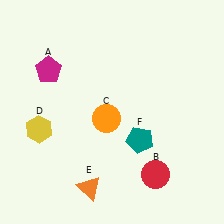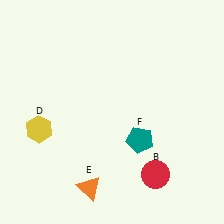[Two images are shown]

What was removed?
The orange circle (C), the magenta pentagon (A) were removed in Image 2.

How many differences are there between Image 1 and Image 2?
There are 2 differences between the two images.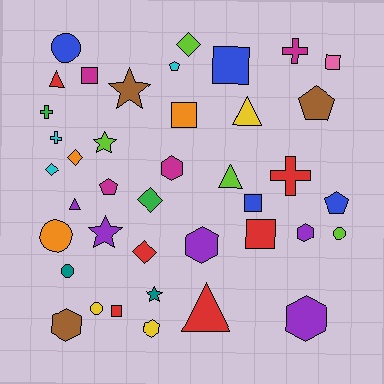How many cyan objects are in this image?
There are 3 cyan objects.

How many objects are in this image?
There are 40 objects.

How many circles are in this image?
There are 5 circles.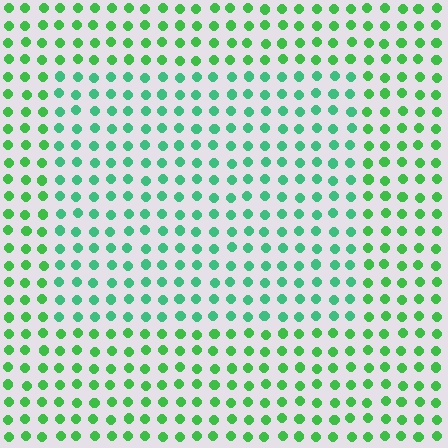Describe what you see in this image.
The image is filled with small green elements in a uniform arrangement. A rectangle-shaped region is visible where the elements are tinted to a slightly different hue, forming a subtle color boundary.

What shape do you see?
I see a rectangle.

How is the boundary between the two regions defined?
The boundary is defined purely by a slight shift in hue (about 27 degrees). Spacing, size, and orientation are identical on both sides.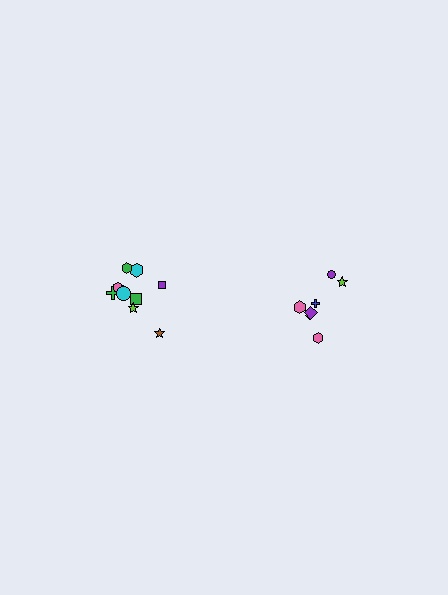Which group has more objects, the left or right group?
The left group.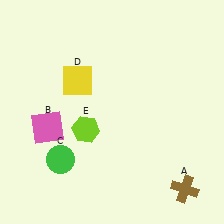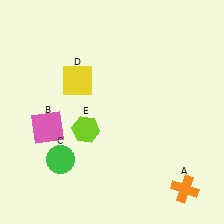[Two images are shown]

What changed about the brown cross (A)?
In Image 1, A is brown. In Image 2, it changed to orange.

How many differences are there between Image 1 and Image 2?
There is 1 difference between the two images.